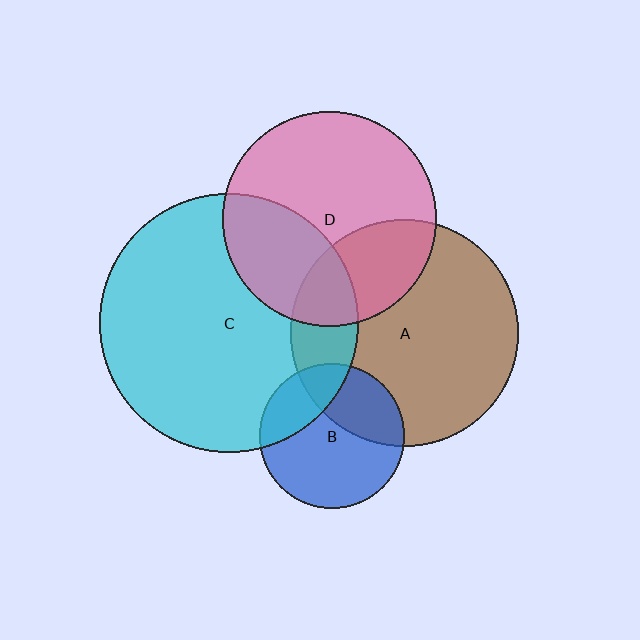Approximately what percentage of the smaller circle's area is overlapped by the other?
Approximately 20%.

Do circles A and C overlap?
Yes.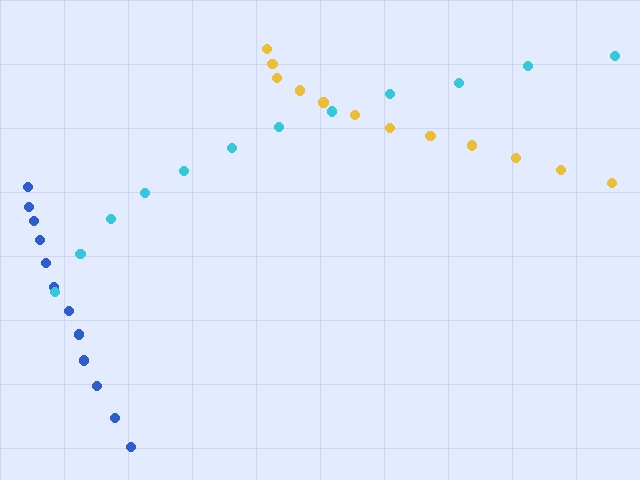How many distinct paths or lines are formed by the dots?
There are 3 distinct paths.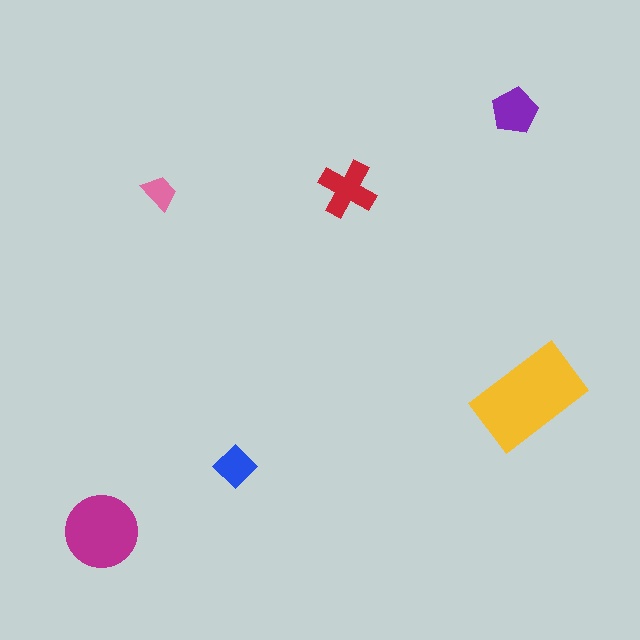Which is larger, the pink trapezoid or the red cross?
The red cross.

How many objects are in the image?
There are 6 objects in the image.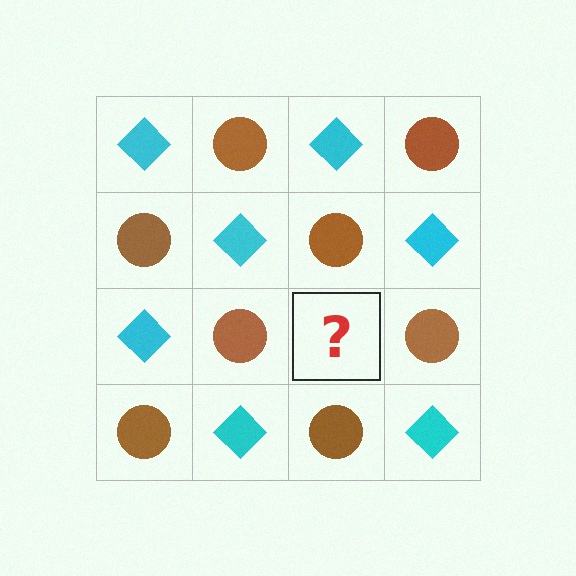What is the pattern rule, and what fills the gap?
The rule is that it alternates cyan diamond and brown circle in a checkerboard pattern. The gap should be filled with a cyan diamond.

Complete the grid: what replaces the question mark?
The question mark should be replaced with a cyan diamond.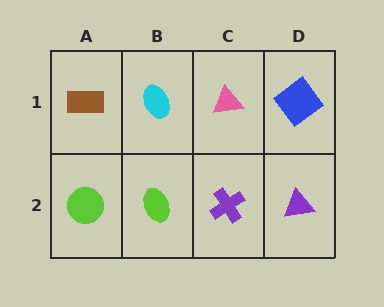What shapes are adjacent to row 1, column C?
A purple cross (row 2, column C), a cyan ellipse (row 1, column B), a blue diamond (row 1, column D).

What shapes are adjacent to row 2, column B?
A cyan ellipse (row 1, column B), a lime circle (row 2, column A), a purple cross (row 2, column C).